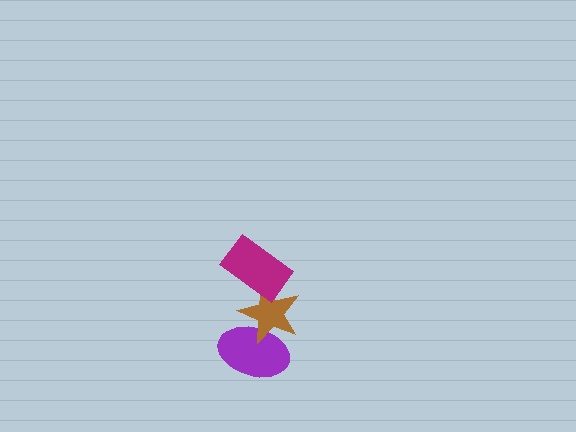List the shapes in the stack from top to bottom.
From top to bottom: the magenta rectangle, the brown star, the purple ellipse.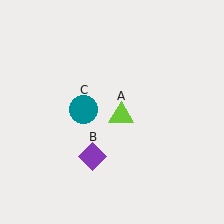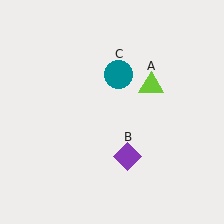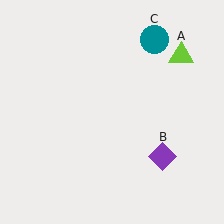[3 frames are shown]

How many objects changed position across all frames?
3 objects changed position: lime triangle (object A), purple diamond (object B), teal circle (object C).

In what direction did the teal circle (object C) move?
The teal circle (object C) moved up and to the right.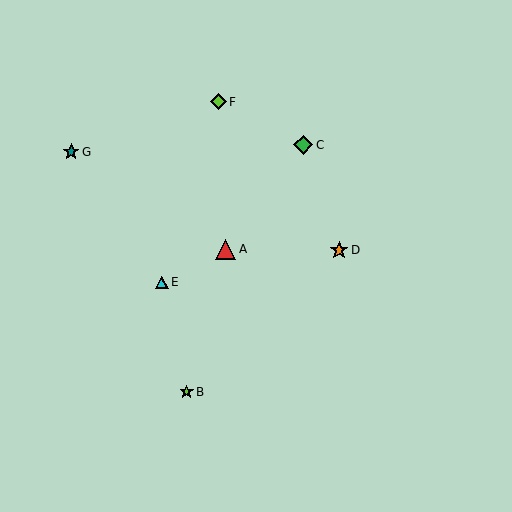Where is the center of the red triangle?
The center of the red triangle is at (226, 249).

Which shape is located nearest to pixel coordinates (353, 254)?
The orange star (labeled D) at (339, 250) is nearest to that location.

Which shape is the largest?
The red triangle (labeled A) is the largest.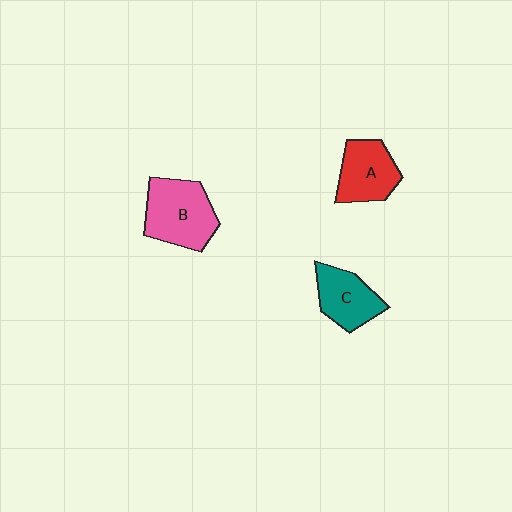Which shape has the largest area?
Shape B (pink).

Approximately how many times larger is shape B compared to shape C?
Approximately 1.4 times.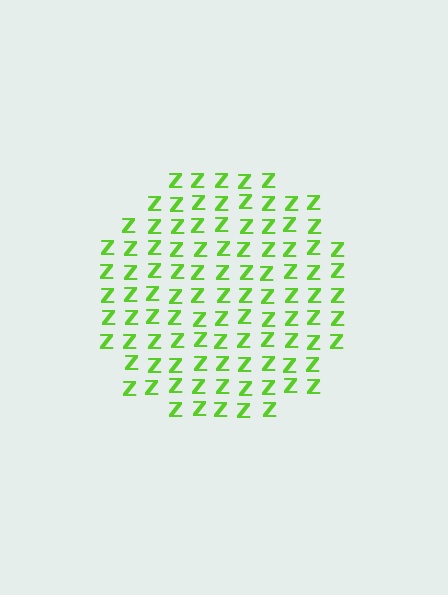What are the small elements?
The small elements are letter Z's.